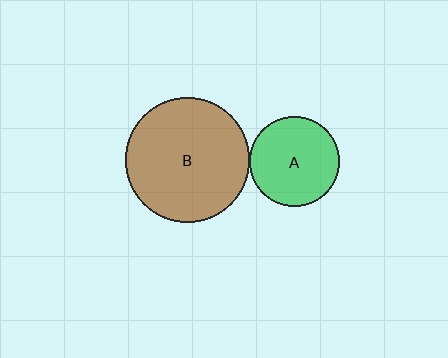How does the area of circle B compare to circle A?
Approximately 1.9 times.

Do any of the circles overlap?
No, none of the circles overlap.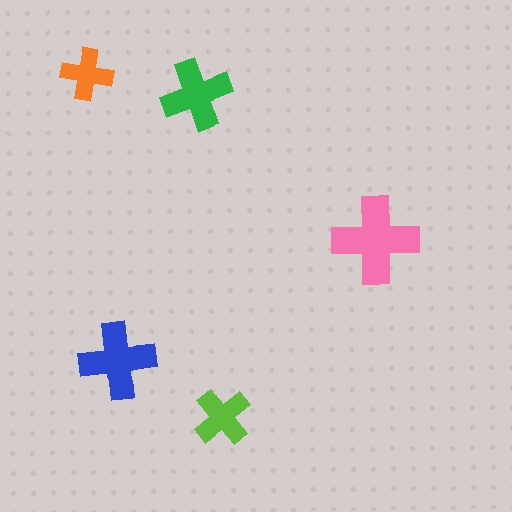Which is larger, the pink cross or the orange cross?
The pink one.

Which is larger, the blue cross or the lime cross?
The blue one.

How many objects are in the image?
There are 5 objects in the image.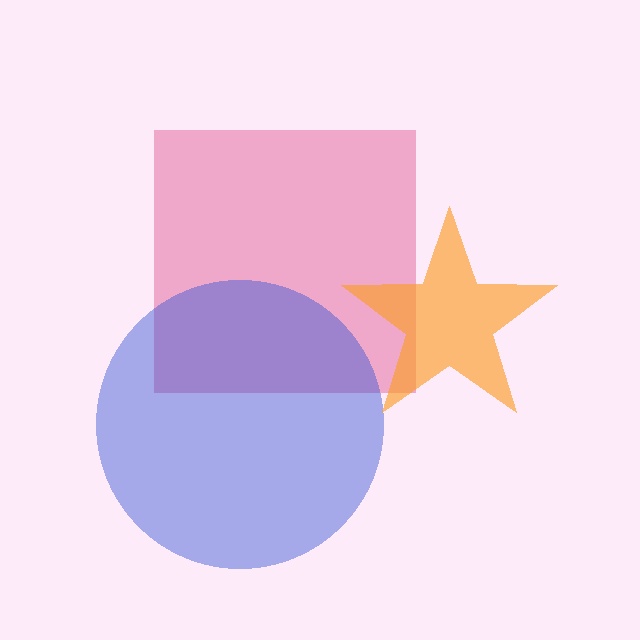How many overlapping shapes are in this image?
There are 3 overlapping shapes in the image.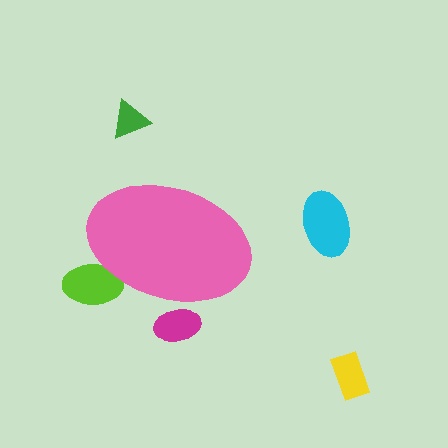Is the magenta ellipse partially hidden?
Yes, the magenta ellipse is partially hidden behind the pink ellipse.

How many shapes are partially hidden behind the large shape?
2 shapes are partially hidden.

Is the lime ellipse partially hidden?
Yes, the lime ellipse is partially hidden behind the pink ellipse.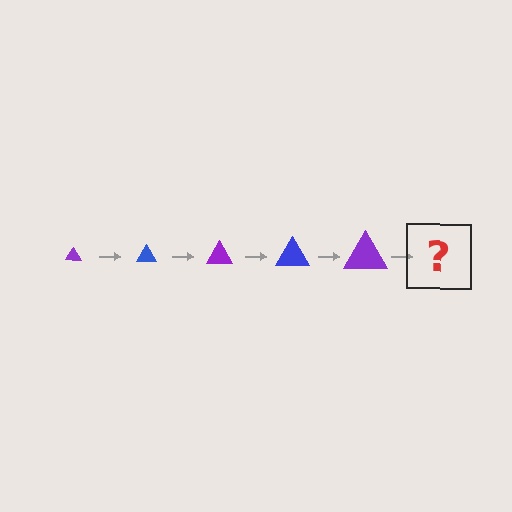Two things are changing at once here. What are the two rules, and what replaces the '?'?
The two rules are that the triangle grows larger each step and the color cycles through purple and blue. The '?' should be a blue triangle, larger than the previous one.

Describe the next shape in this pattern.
It should be a blue triangle, larger than the previous one.